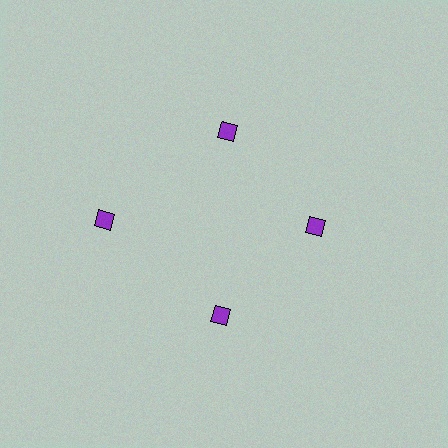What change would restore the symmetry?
The symmetry would be restored by moving it inward, back onto the ring so that all 4 diamonds sit at equal angles and equal distance from the center.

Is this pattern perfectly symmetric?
No. The 4 purple diamonds are arranged in a ring, but one element near the 9 o'clock position is pushed outward from the center, breaking the 4-fold rotational symmetry.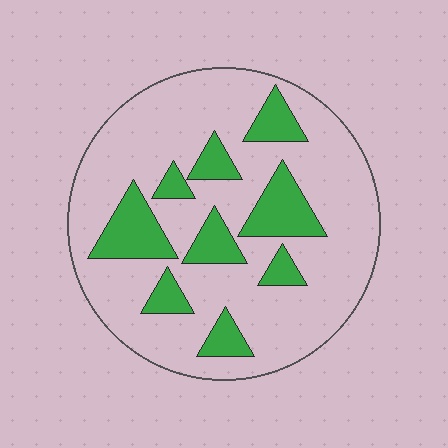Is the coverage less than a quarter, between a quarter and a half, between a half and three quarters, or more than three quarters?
Less than a quarter.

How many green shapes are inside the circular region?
9.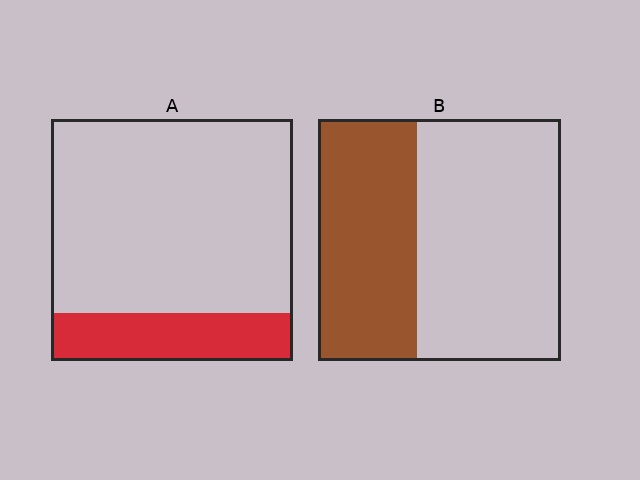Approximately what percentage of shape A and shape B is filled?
A is approximately 20% and B is approximately 40%.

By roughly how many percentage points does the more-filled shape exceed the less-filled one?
By roughly 20 percentage points (B over A).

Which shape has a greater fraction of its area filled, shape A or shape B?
Shape B.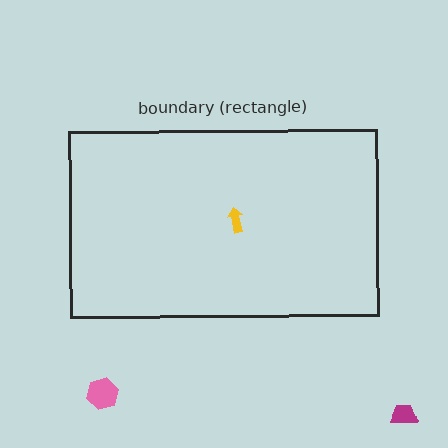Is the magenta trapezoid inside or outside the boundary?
Outside.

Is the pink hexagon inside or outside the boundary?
Outside.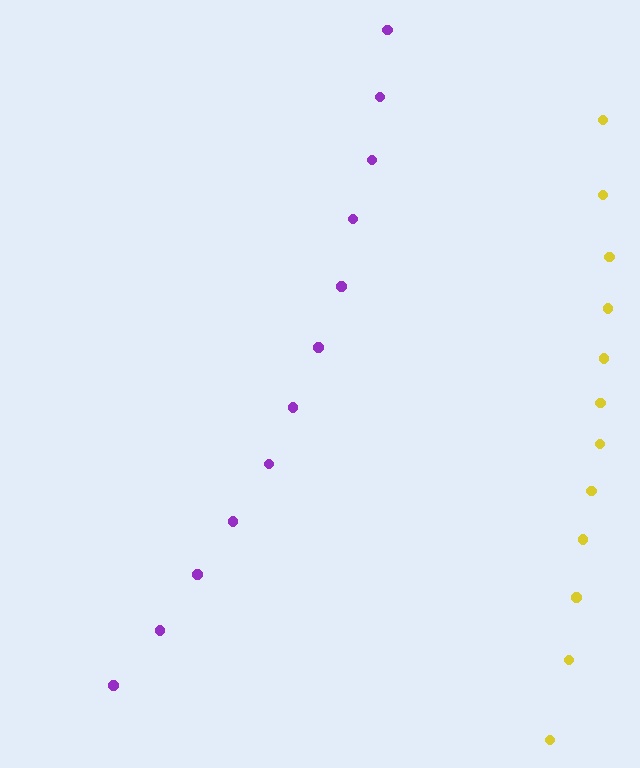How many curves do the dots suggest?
There are 2 distinct paths.